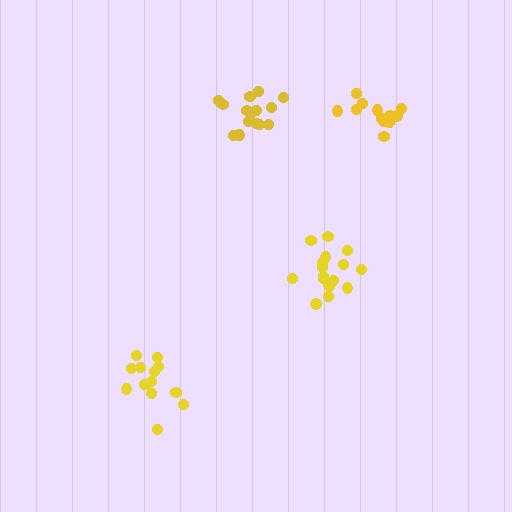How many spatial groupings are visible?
There are 4 spatial groupings.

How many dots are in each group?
Group 1: 14 dots, Group 2: 15 dots, Group 3: 17 dots, Group 4: 12 dots (58 total).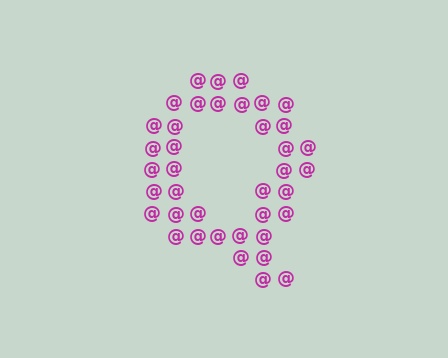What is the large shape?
The large shape is the letter Q.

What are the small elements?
The small elements are at signs.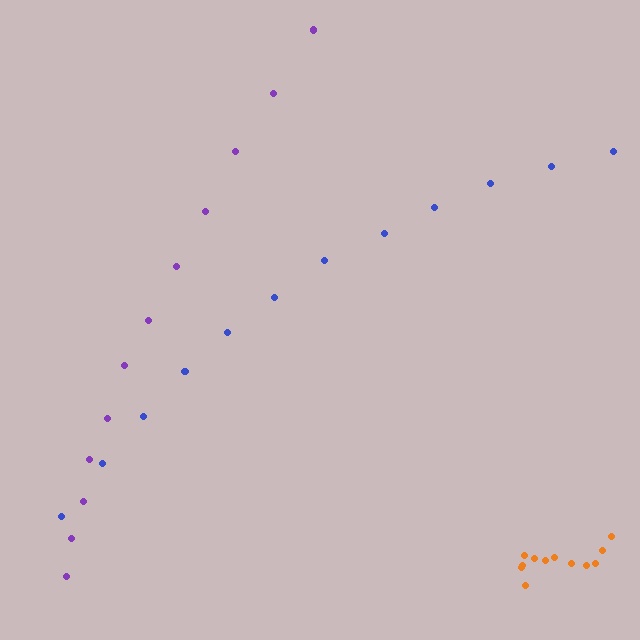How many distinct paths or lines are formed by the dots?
There are 3 distinct paths.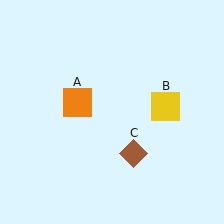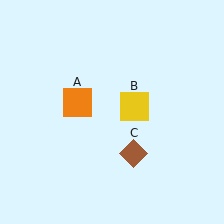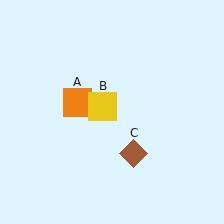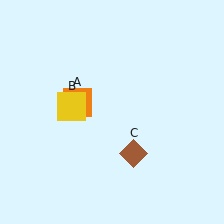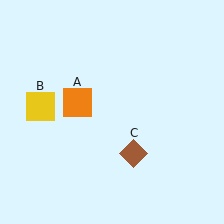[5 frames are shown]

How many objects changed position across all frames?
1 object changed position: yellow square (object B).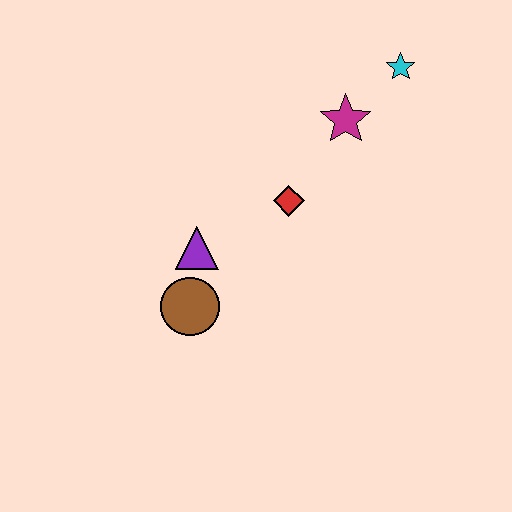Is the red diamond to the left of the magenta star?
Yes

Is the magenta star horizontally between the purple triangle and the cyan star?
Yes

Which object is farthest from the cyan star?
The brown circle is farthest from the cyan star.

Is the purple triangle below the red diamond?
Yes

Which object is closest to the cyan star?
The magenta star is closest to the cyan star.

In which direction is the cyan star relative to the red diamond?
The cyan star is above the red diamond.